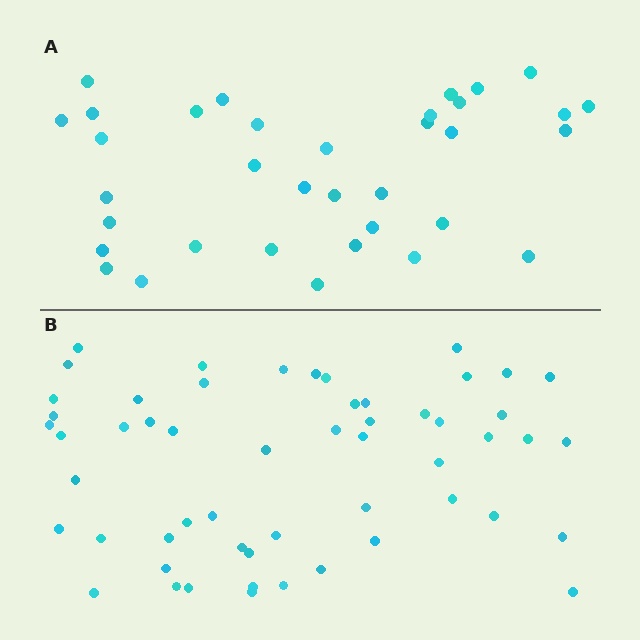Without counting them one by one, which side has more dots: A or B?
Region B (the bottom region) has more dots.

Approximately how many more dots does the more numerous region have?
Region B has approximately 20 more dots than region A.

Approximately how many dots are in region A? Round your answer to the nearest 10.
About 40 dots. (The exact count is 35, which rounds to 40.)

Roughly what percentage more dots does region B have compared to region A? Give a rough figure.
About 55% more.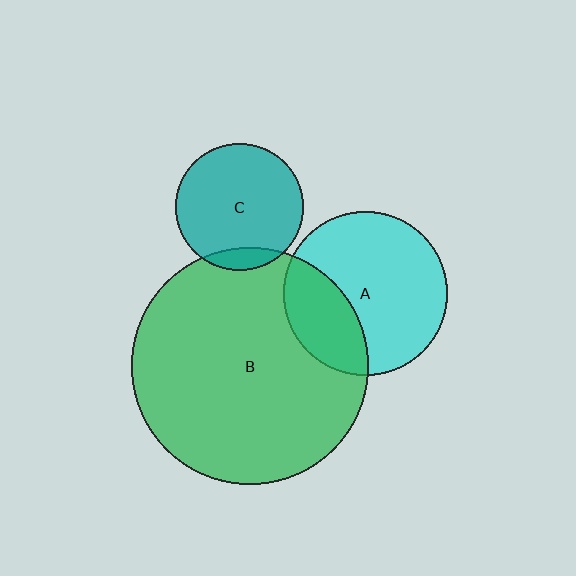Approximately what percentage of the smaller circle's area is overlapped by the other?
Approximately 30%.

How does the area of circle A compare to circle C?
Approximately 1.6 times.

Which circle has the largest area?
Circle B (green).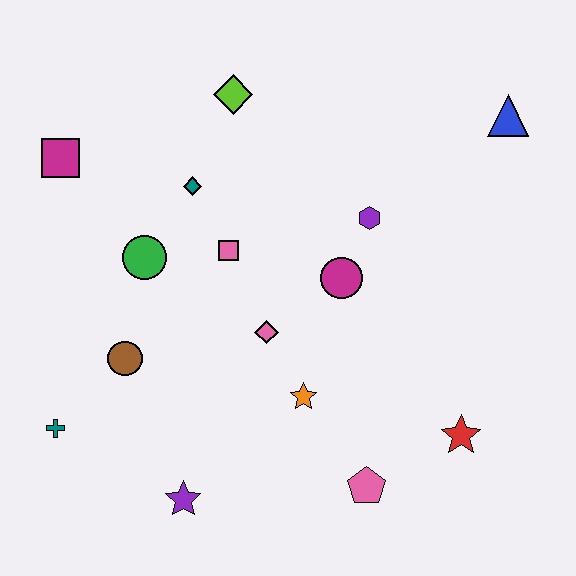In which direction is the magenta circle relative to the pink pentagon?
The magenta circle is above the pink pentagon.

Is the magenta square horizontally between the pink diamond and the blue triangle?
No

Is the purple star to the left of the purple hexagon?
Yes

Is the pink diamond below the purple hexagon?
Yes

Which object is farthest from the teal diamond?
The red star is farthest from the teal diamond.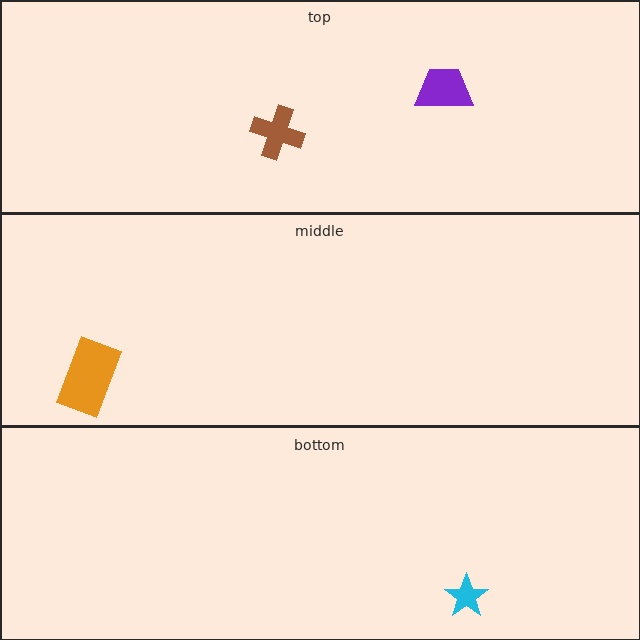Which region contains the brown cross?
The top region.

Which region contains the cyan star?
The bottom region.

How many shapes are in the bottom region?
1.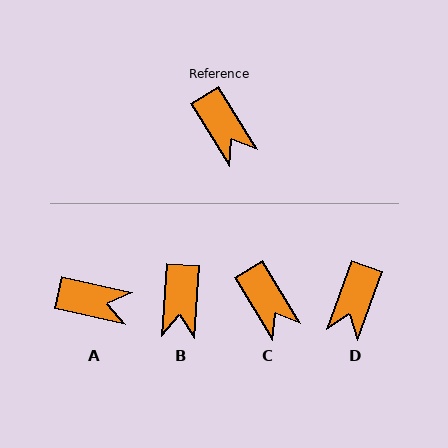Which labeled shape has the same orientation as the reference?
C.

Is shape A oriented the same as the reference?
No, it is off by about 45 degrees.